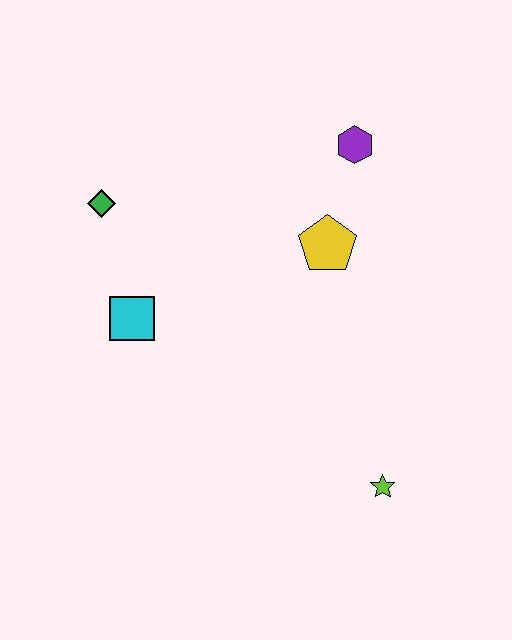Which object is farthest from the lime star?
The green diamond is farthest from the lime star.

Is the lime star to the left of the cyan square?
No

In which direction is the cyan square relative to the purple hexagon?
The cyan square is to the left of the purple hexagon.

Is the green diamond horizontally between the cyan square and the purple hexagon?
No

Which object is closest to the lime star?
The yellow pentagon is closest to the lime star.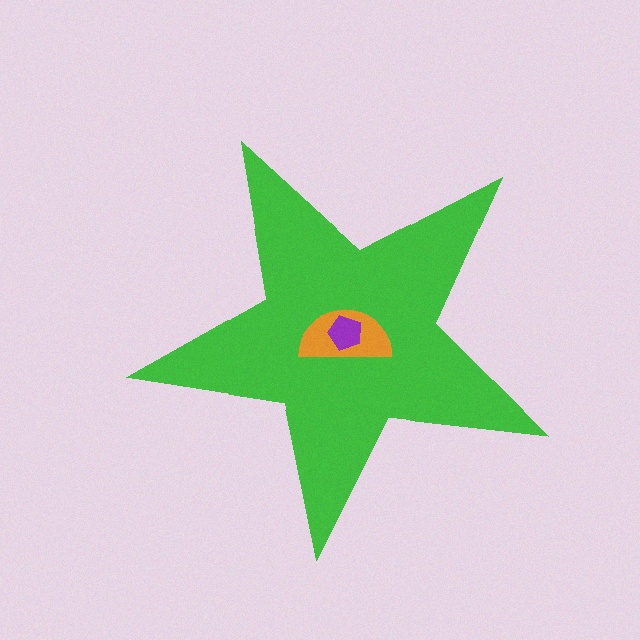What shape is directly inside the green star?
The orange semicircle.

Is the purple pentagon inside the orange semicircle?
Yes.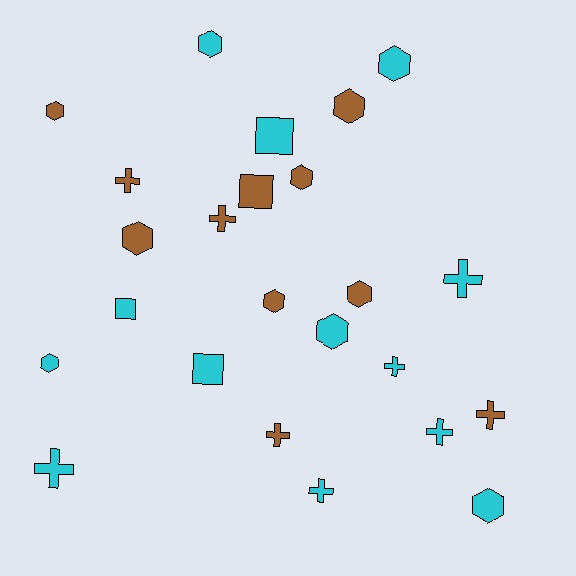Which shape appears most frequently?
Hexagon, with 11 objects.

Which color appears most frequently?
Cyan, with 13 objects.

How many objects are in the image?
There are 24 objects.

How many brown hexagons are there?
There are 6 brown hexagons.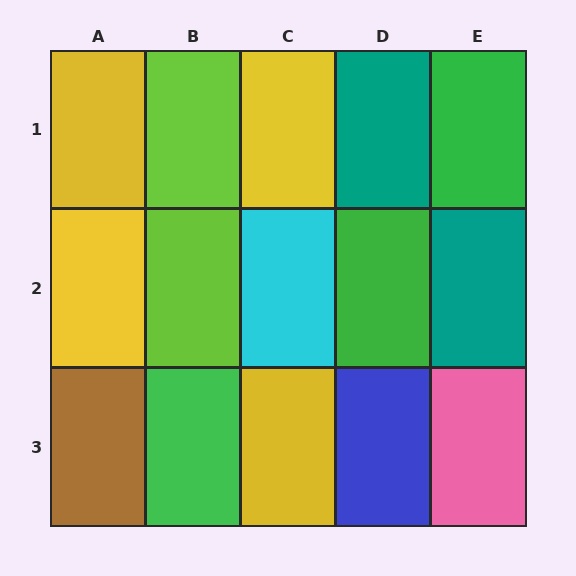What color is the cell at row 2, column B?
Lime.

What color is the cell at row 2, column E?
Teal.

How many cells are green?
3 cells are green.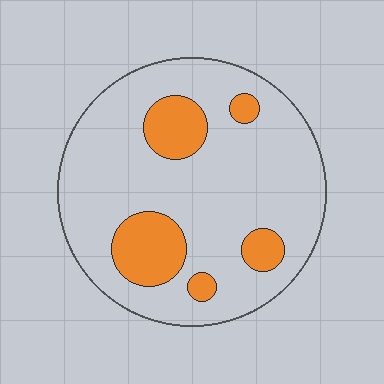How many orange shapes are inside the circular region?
5.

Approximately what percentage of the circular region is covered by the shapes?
Approximately 20%.